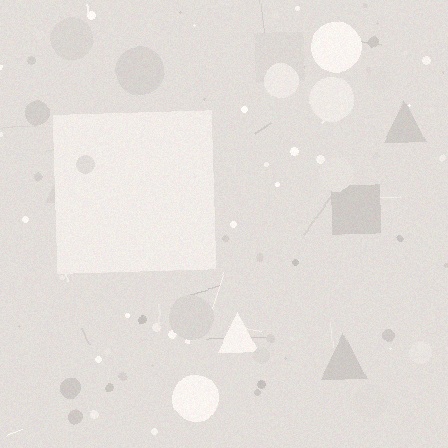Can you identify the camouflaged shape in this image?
The camouflaged shape is a square.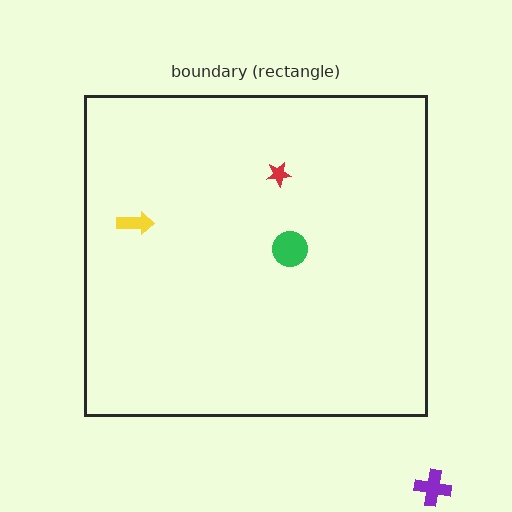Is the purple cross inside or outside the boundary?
Outside.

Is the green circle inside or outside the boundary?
Inside.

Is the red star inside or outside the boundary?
Inside.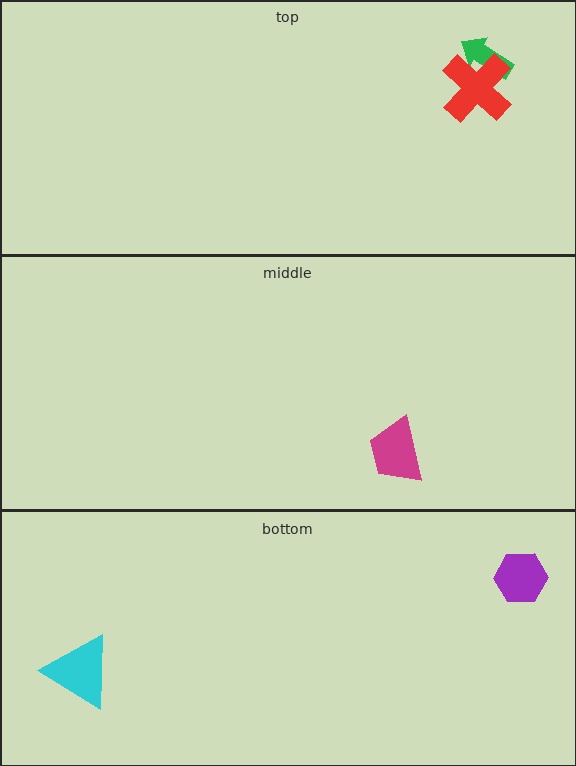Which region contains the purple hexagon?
The bottom region.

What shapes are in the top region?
The green arrow, the red cross.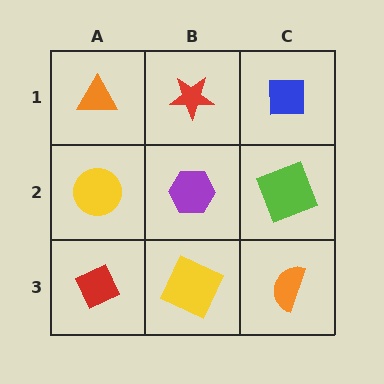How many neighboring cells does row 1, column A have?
2.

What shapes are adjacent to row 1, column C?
A lime square (row 2, column C), a red star (row 1, column B).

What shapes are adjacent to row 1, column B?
A purple hexagon (row 2, column B), an orange triangle (row 1, column A), a blue square (row 1, column C).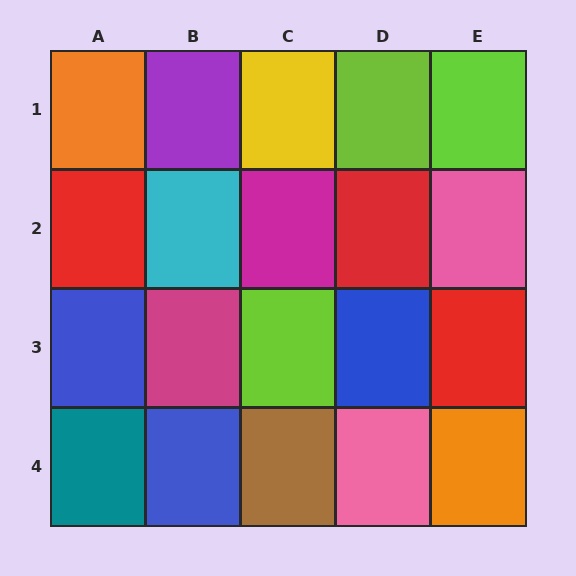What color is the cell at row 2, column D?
Red.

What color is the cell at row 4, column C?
Brown.